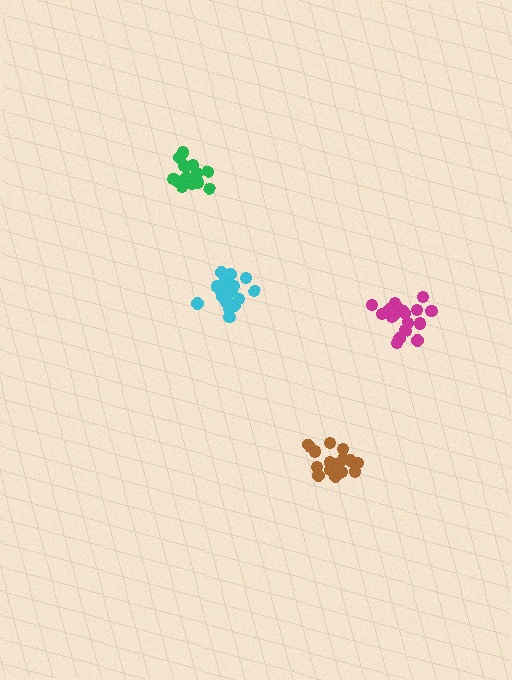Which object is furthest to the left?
The green cluster is leftmost.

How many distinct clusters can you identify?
There are 4 distinct clusters.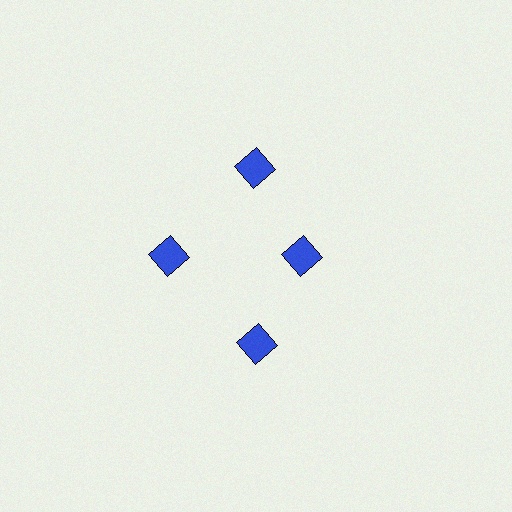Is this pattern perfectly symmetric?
No. The 4 blue diamonds are arranged in a ring, but one element near the 3 o'clock position is pulled inward toward the center, breaking the 4-fold rotational symmetry.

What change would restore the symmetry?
The symmetry would be restored by moving it outward, back onto the ring so that all 4 diamonds sit at equal angles and equal distance from the center.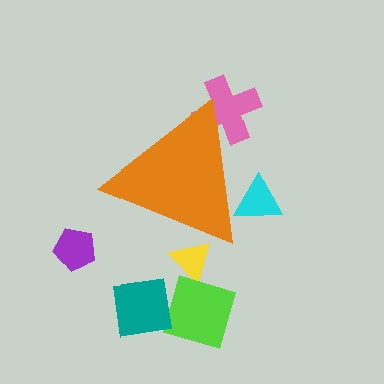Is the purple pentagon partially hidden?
No, the purple pentagon is fully visible.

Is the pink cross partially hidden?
Yes, the pink cross is partially hidden behind the orange triangle.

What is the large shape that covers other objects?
An orange triangle.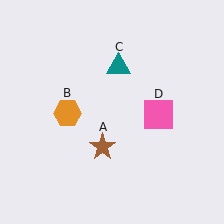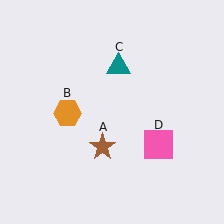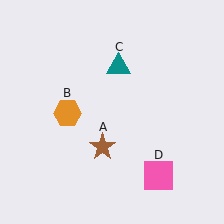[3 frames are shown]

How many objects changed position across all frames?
1 object changed position: pink square (object D).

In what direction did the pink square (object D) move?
The pink square (object D) moved down.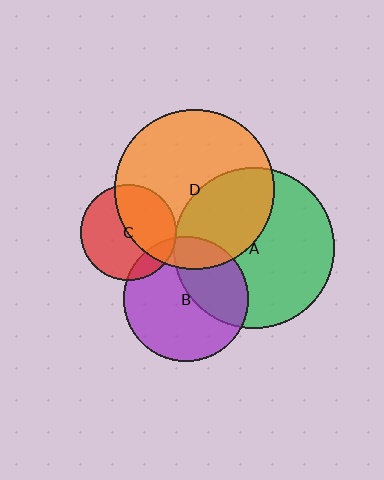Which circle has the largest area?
Circle A (green).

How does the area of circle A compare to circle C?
Approximately 2.8 times.